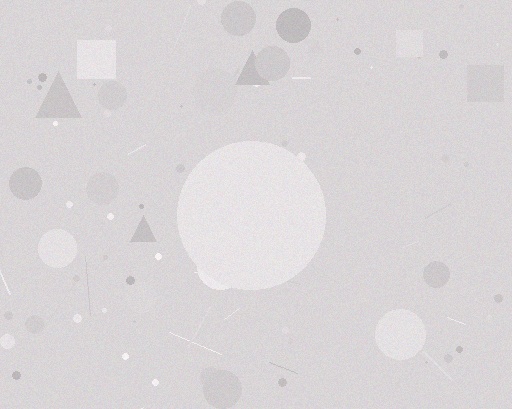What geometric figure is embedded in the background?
A circle is embedded in the background.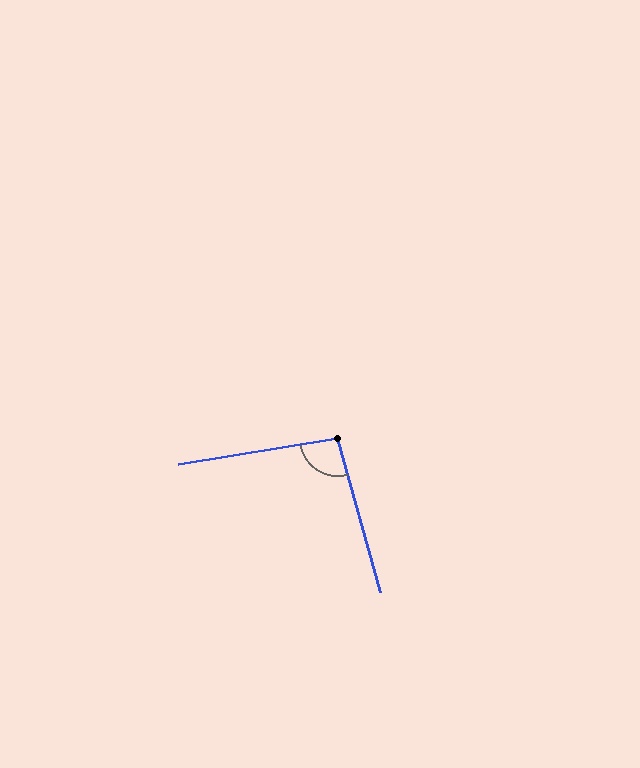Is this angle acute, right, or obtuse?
It is obtuse.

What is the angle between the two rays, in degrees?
Approximately 96 degrees.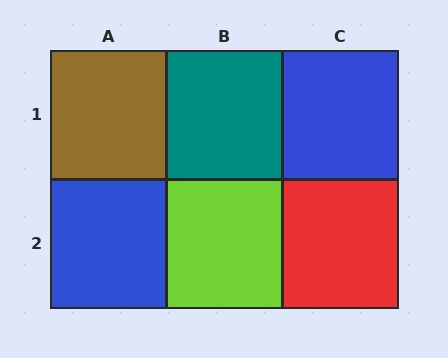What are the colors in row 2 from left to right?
Blue, lime, red.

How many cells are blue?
2 cells are blue.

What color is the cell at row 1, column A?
Brown.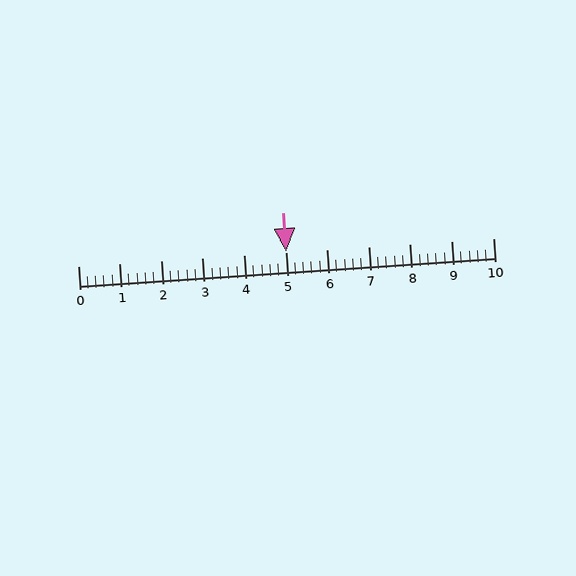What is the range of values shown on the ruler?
The ruler shows values from 0 to 10.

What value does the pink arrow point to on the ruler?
The pink arrow points to approximately 5.0.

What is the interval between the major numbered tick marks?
The major tick marks are spaced 1 units apart.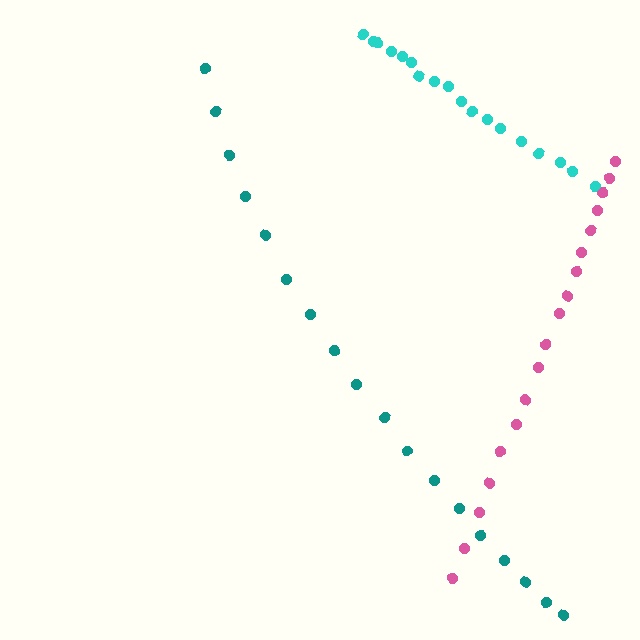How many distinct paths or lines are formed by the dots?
There are 3 distinct paths.